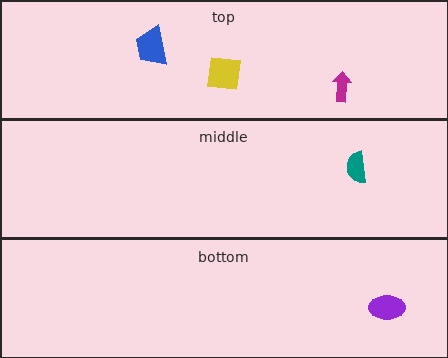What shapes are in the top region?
The blue trapezoid, the magenta arrow, the yellow square.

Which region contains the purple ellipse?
The bottom region.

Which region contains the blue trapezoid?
The top region.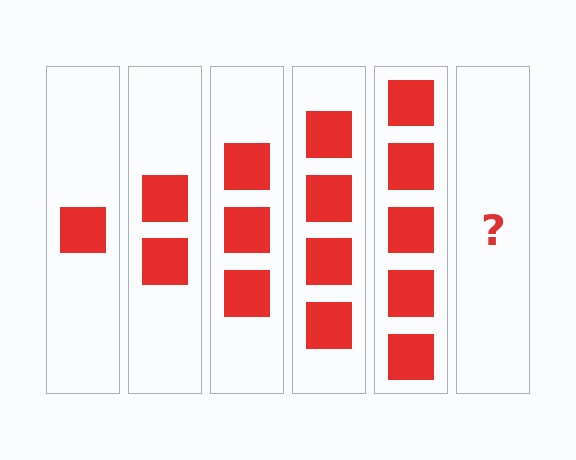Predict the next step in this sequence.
The next step is 6 squares.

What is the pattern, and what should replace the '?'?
The pattern is that each step adds one more square. The '?' should be 6 squares.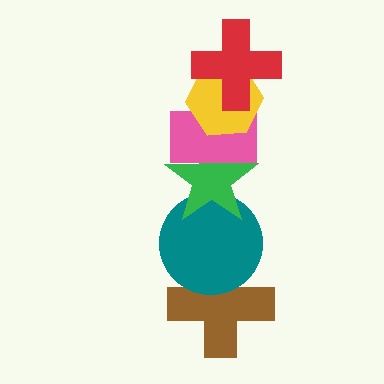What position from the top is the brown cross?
The brown cross is 6th from the top.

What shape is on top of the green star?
The pink rectangle is on top of the green star.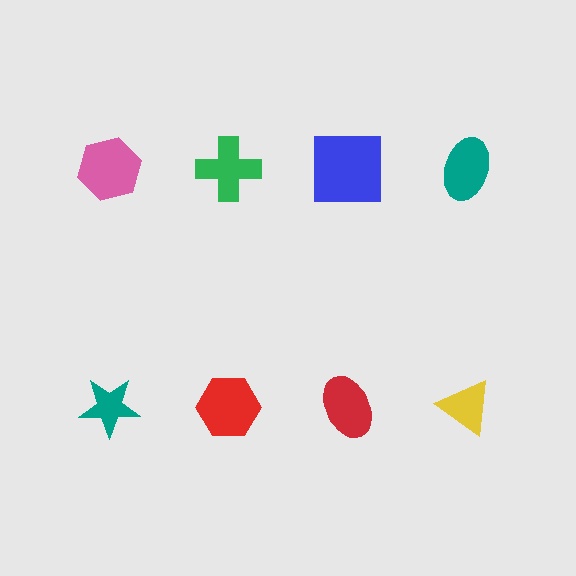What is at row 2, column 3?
A red ellipse.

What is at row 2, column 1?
A teal star.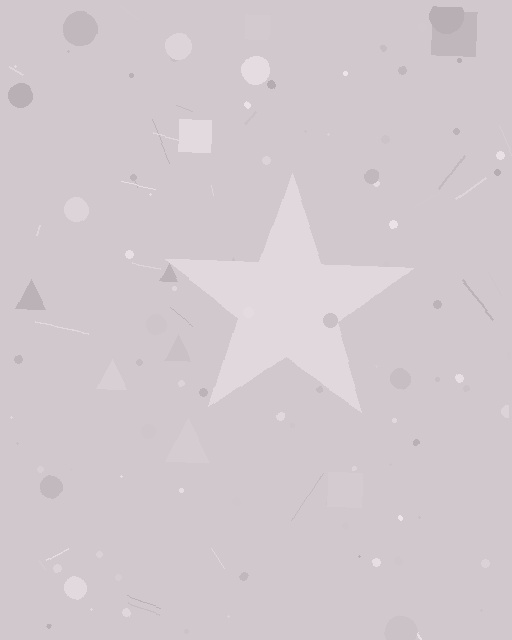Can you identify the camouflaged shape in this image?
The camouflaged shape is a star.